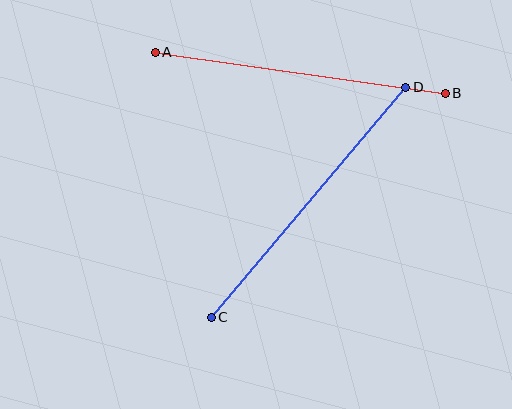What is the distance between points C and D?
The distance is approximately 301 pixels.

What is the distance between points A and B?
The distance is approximately 293 pixels.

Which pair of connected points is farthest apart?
Points C and D are farthest apart.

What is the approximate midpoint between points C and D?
The midpoint is at approximately (308, 202) pixels.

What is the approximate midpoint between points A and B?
The midpoint is at approximately (300, 73) pixels.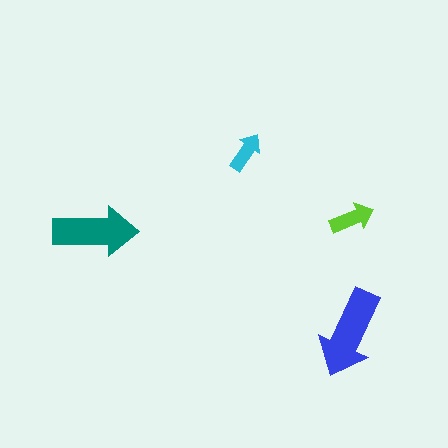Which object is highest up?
The cyan arrow is topmost.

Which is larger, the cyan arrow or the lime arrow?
The lime one.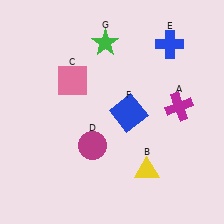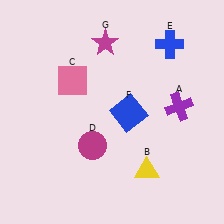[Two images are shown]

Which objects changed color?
A changed from magenta to purple. G changed from green to magenta.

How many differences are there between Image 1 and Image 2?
There are 2 differences between the two images.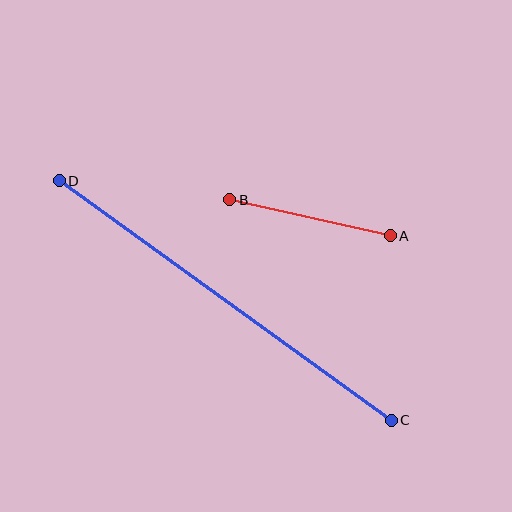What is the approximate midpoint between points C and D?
The midpoint is at approximately (225, 301) pixels.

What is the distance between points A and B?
The distance is approximately 164 pixels.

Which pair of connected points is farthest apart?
Points C and D are farthest apart.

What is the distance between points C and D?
The distance is approximately 410 pixels.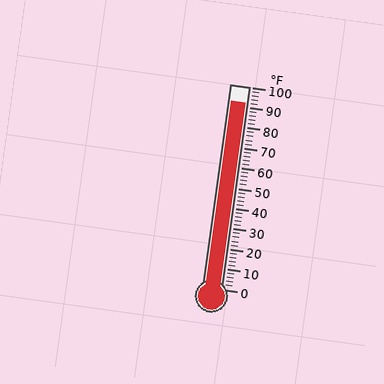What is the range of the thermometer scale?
The thermometer scale ranges from 0°F to 100°F.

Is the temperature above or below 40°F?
The temperature is above 40°F.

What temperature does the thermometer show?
The thermometer shows approximately 92°F.